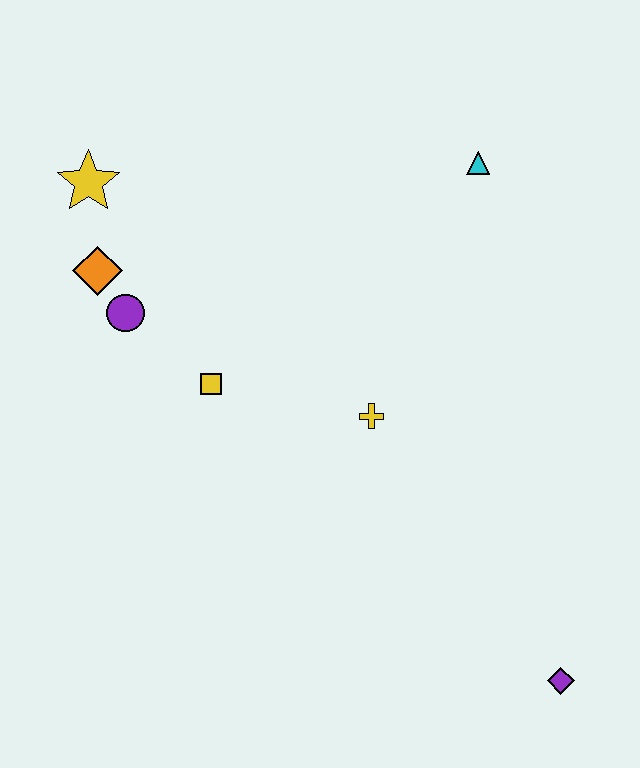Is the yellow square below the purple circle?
Yes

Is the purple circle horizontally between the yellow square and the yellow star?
Yes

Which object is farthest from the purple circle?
The purple diamond is farthest from the purple circle.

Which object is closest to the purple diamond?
The yellow cross is closest to the purple diamond.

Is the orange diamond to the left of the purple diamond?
Yes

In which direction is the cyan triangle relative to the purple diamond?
The cyan triangle is above the purple diamond.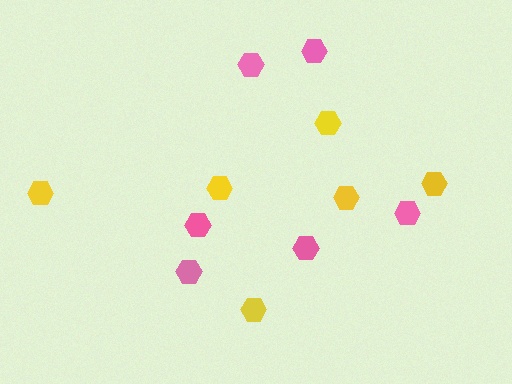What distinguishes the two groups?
There are 2 groups: one group of yellow hexagons (6) and one group of pink hexagons (6).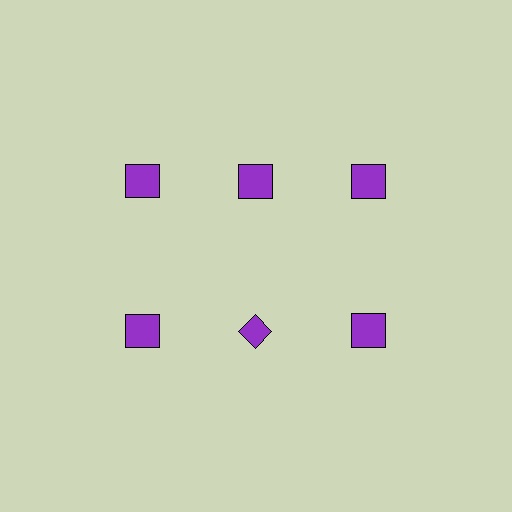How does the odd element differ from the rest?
It has a different shape: diamond instead of square.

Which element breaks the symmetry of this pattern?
The purple diamond in the second row, second from left column breaks the symmetry. All other shapes are purple squares.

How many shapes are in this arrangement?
There are 6 shapes arranged in a grid pattern.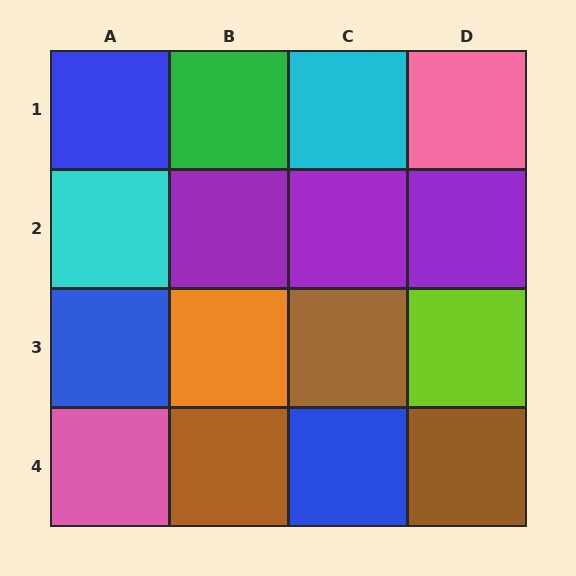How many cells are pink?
2 cells are pink.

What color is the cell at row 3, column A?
Blue.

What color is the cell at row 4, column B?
Brown.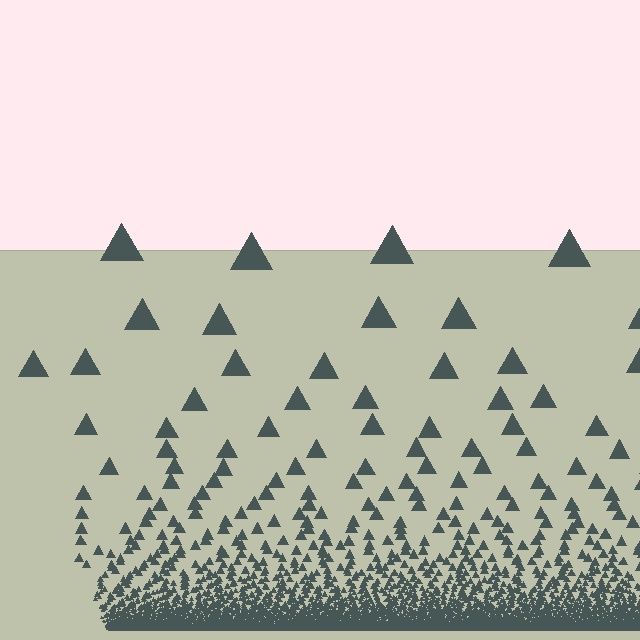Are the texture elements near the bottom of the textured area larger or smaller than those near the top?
Smaller. The gradient is inverted — elements near the bottom are smaller and denser.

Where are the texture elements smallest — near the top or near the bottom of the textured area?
Near the bottom.